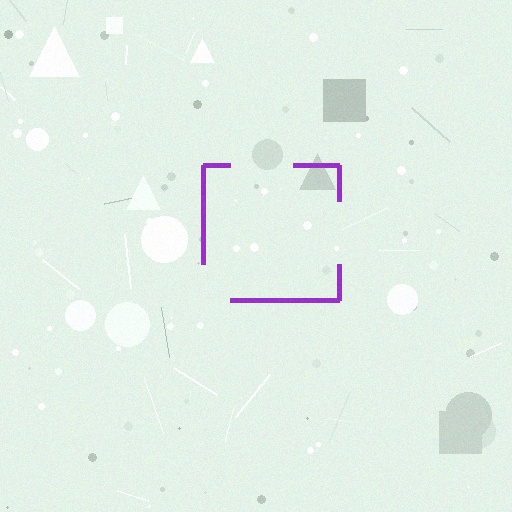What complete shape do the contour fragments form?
The contour fragments form a square.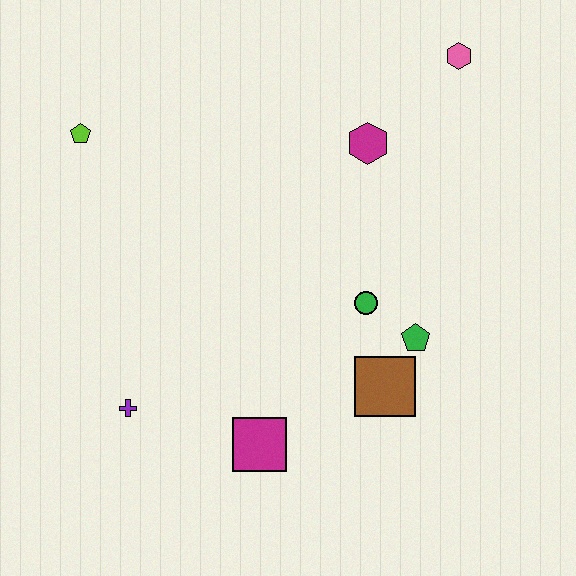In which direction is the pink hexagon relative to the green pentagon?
The pink hexagon is above the green pentagon.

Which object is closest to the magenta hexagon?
The pink hexagon is closest to the magenta hexagon.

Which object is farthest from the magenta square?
The pink hexagon is farthest from the magenta square.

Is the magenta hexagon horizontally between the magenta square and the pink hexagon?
Yes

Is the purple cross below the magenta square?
No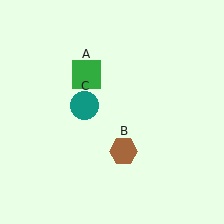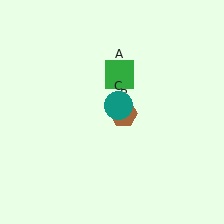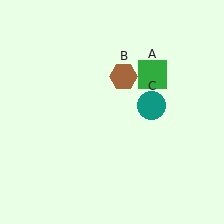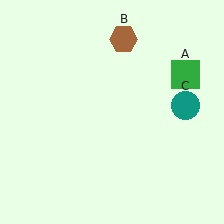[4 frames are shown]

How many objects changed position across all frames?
3 objects changed position: green square (object A), brown hexagon (object B), teal circle (object C).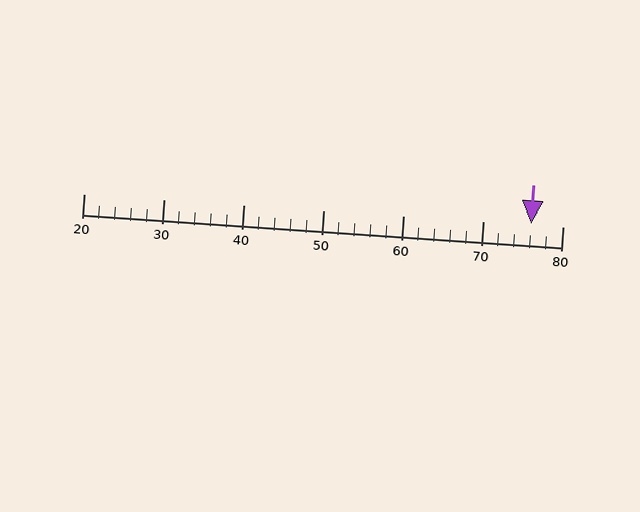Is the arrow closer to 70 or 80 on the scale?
The arrow is closer to 80.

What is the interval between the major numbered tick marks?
The major tick marks are spaced 10 units apart.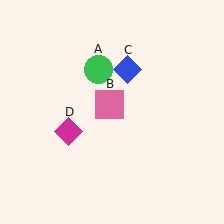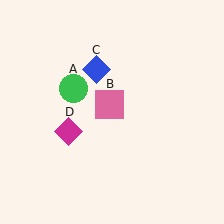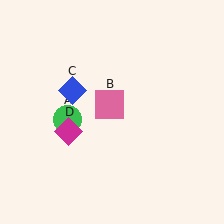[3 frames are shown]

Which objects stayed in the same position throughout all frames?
Pink square (object B) and magenta diamond (object D) remained stationary.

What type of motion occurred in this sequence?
The green circle (object A), blue diamond (object C) rotated counterclockwise around the center of the scene.